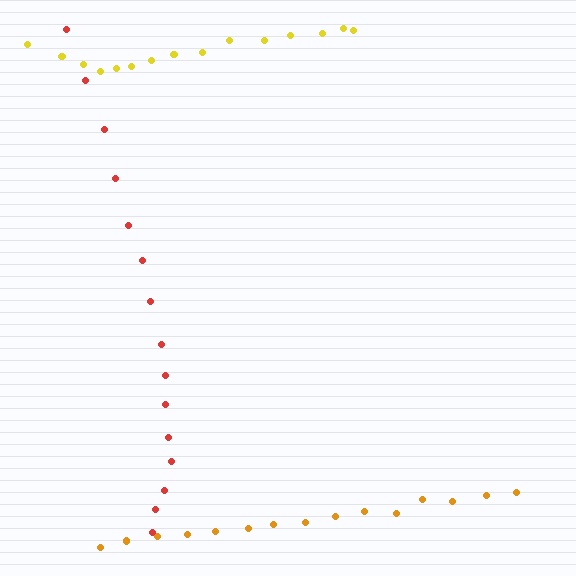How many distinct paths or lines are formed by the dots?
There are 3 distinct paths.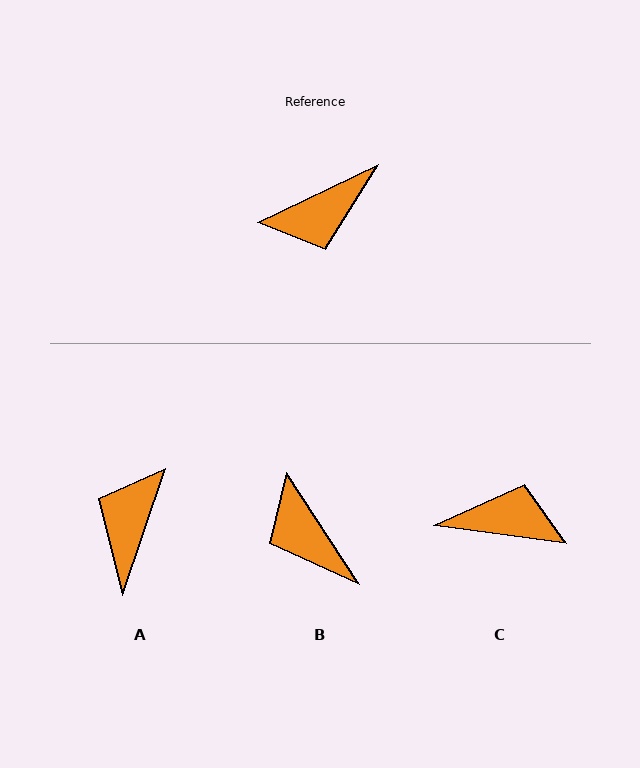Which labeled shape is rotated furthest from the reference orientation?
C, about 147 degrees away.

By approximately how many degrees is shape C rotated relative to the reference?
Approximately 147 degrees counter-clockwise.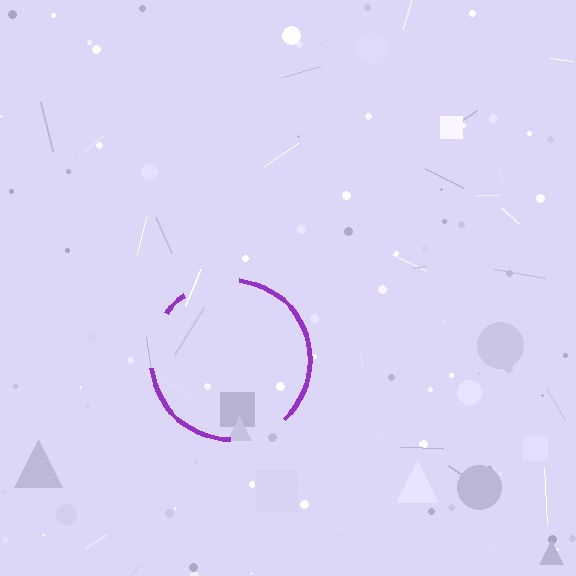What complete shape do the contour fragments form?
The contour fragments form a circle.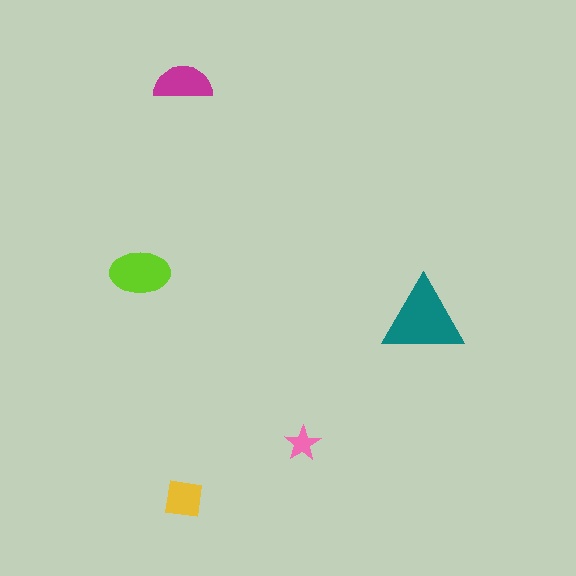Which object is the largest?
The teal triangle.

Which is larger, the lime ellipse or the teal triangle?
The teal triangle.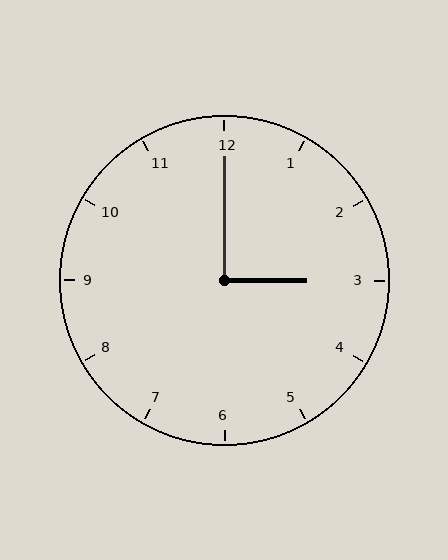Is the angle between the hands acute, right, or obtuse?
It is right.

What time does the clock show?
3:00.